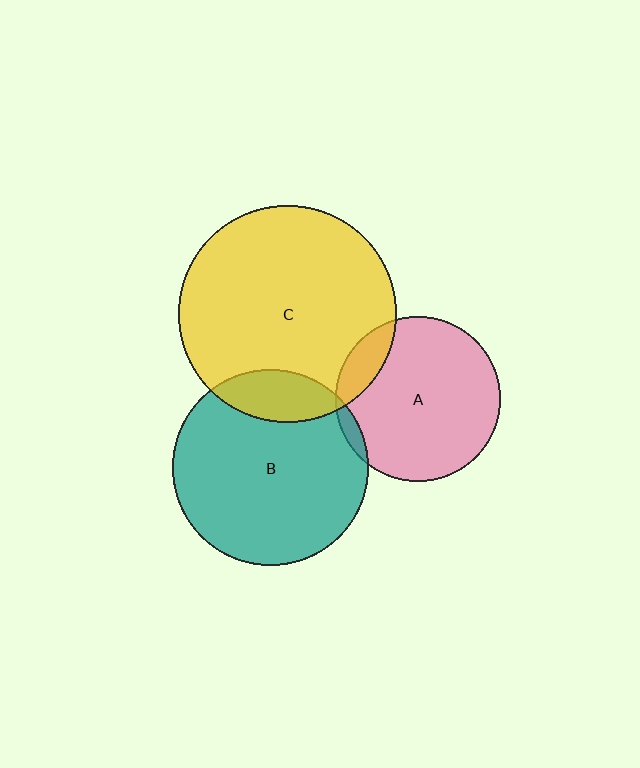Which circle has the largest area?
Circle C (yellow).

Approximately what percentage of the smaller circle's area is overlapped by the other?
Approximately 15%.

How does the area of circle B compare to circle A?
Approximately 1.4 times.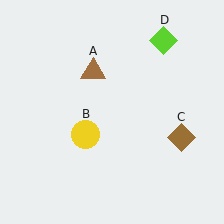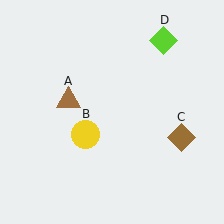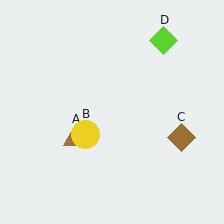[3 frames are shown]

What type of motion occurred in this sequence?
The brown triangle (object A) rotated counterclockwise around the center of the scene.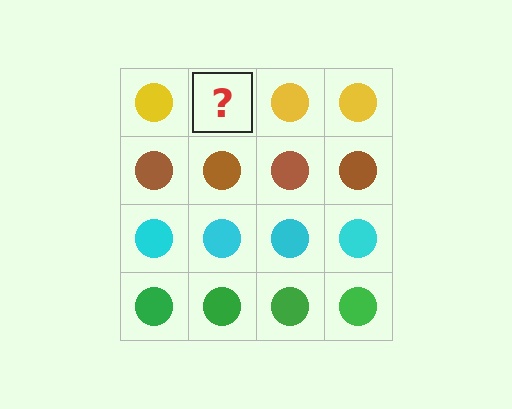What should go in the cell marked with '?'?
The missing cell should contain a yellow circle.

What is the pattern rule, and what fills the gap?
The rule is that each row has a consistent color. The gap should be filled with a yellow circle.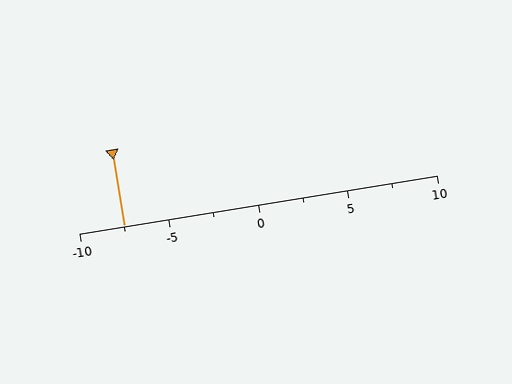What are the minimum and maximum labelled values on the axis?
The axis runs from -10 to 10.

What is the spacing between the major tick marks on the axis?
The major ticks are spaced 5 apart.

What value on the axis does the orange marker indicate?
The marker indicates approximately -7.5.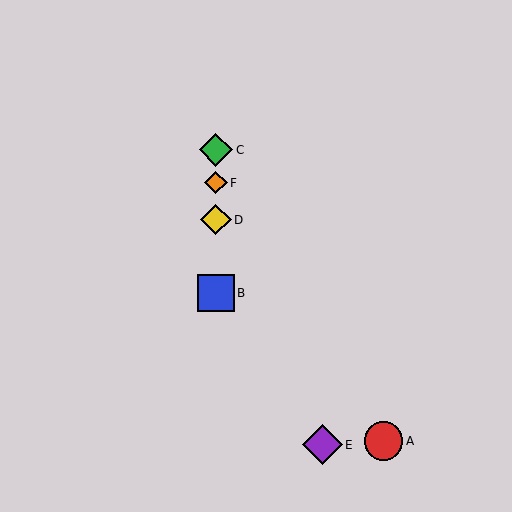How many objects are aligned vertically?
4 objects (B, C, D, F) are aligned vertically.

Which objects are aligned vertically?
Objects B, C, D, F are aligned vertically.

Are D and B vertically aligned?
Yes, both are at x≈216.